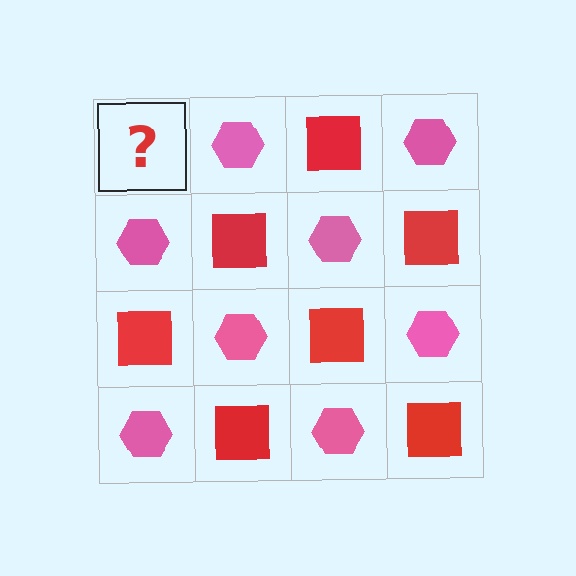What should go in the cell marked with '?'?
The missing cell should contain a red square.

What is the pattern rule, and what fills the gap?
The rule is that it alternates red square and pink hexagon in a checkerboard pattern. The gap should be filled with a red square.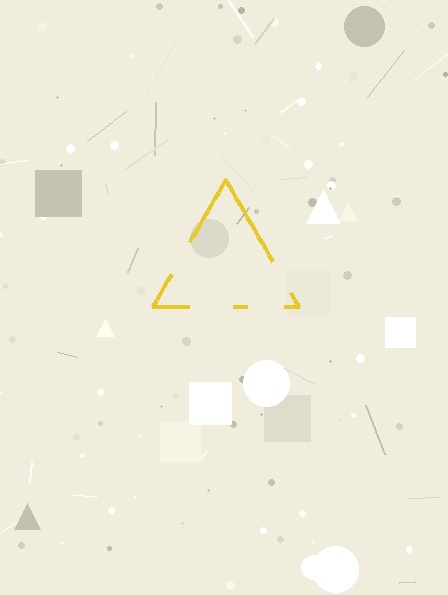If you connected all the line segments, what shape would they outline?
They would outline a triangle.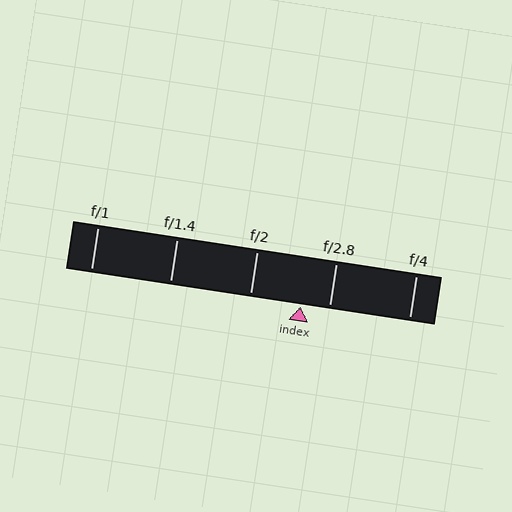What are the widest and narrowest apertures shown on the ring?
The widest aperture shown is f/1 and the narrowest is f/4.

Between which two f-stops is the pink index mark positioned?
The index mark is between f/2 and f/2.8.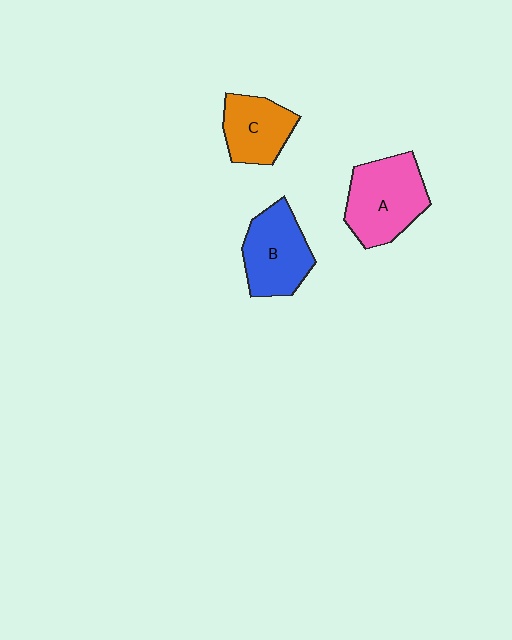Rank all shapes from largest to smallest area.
From largest to smallest: A (pink), B (blue), C (orange).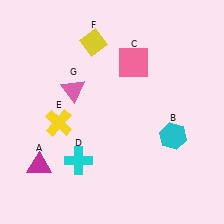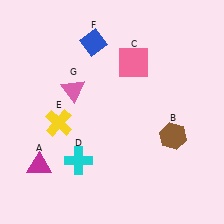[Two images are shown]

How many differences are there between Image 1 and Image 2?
There are 2 differences between the two images.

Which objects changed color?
B changed from cyan to brown. F changed from yellow to blue.